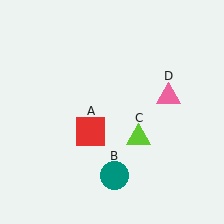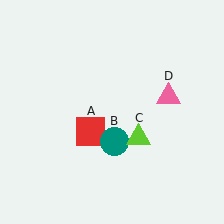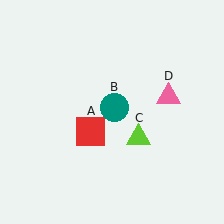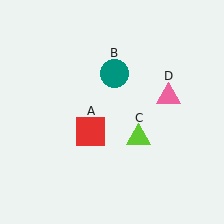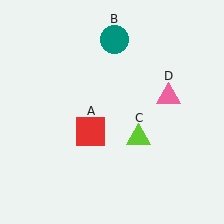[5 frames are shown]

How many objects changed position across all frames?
1 object changed position: teal circle (object B).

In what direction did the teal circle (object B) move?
The teal circle (object B) moved up.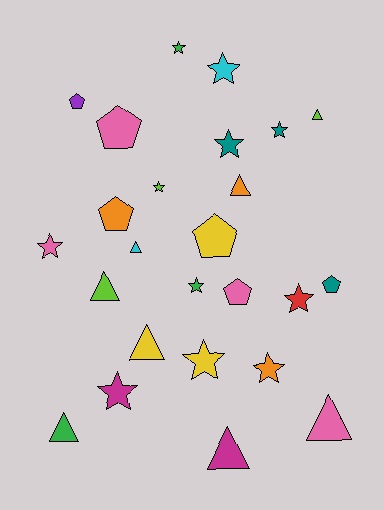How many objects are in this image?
There are 25 objects.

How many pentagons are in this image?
There are 6 pentagons.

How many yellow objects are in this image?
There are 3 yellow objects.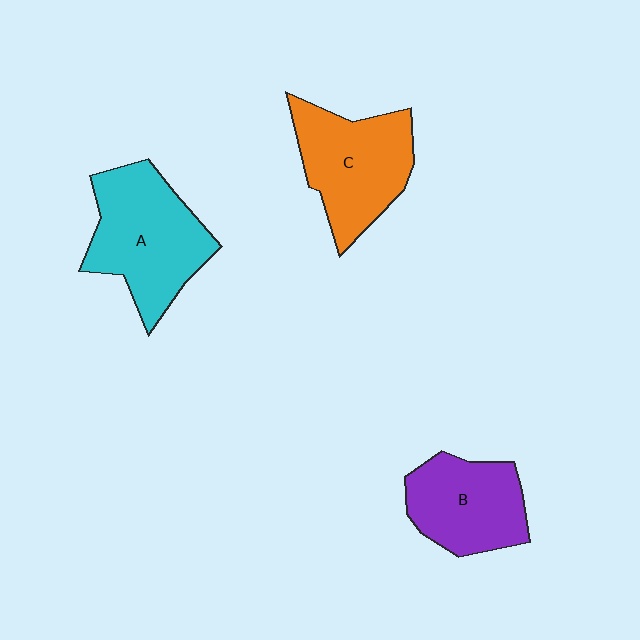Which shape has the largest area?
Shape A (cyan).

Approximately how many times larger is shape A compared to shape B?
Approximately 1.3 times.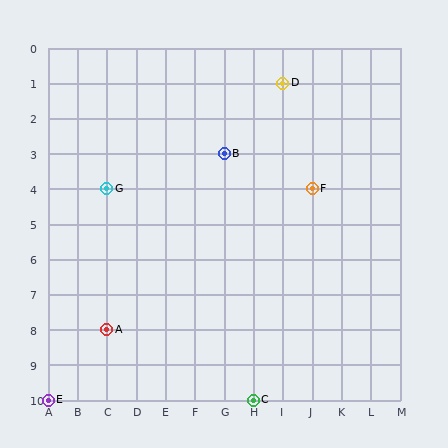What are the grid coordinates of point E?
Point E is at grid coordinates (A, 10).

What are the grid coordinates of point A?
Point A is at grid coordinates (C, 8).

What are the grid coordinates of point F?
Point F is at grid coordinates (J, 4).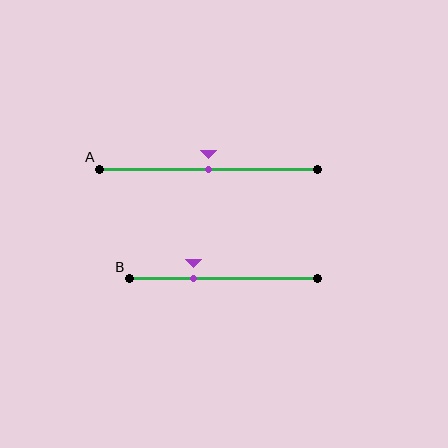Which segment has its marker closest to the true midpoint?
Segment A has its marker closest to the true midpoint.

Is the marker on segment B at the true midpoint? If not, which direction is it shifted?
No, the marker on segment B is shifted to the left by about 16% of the segment length.